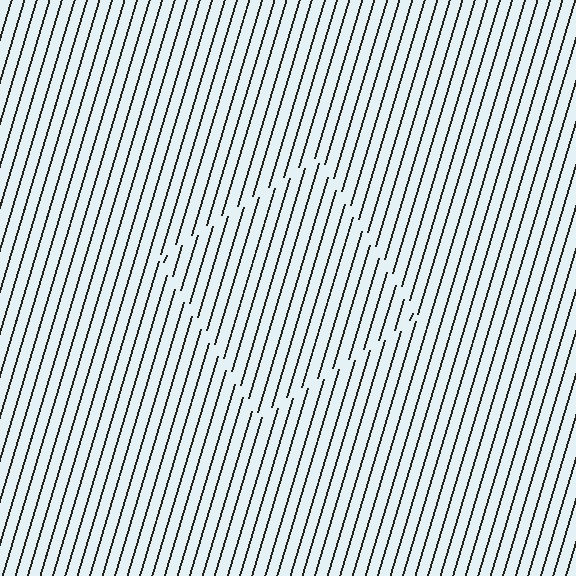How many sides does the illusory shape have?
4 sides — the line-ends trace a square.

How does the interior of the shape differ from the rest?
The interior of the shape contains the same grating, shifted by half a period — the contour is defined by the phase discontinuity where line-ends from the inner and outer gratings abut.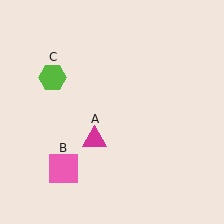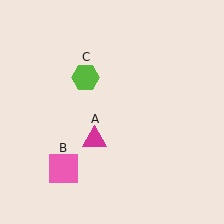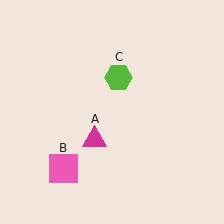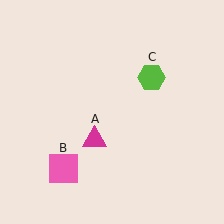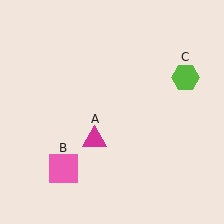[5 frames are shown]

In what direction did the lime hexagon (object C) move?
The lime hexagon (object C) moved right.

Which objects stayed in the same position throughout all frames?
Magenta triangle (object A) and pink square (object B) remained stationary.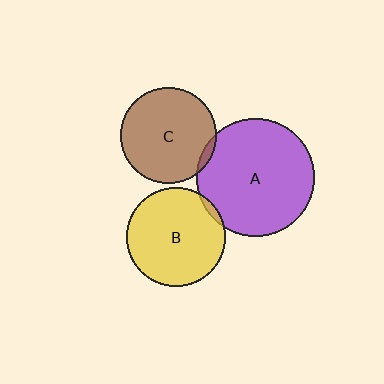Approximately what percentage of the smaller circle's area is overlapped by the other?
Approximately 5%.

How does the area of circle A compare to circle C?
Approximately 1.5 times.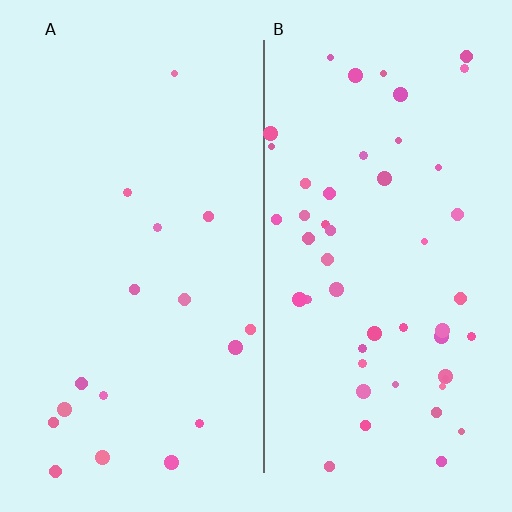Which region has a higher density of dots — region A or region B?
B (the right).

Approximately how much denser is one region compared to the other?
Approximately 2.9× — region B over region A.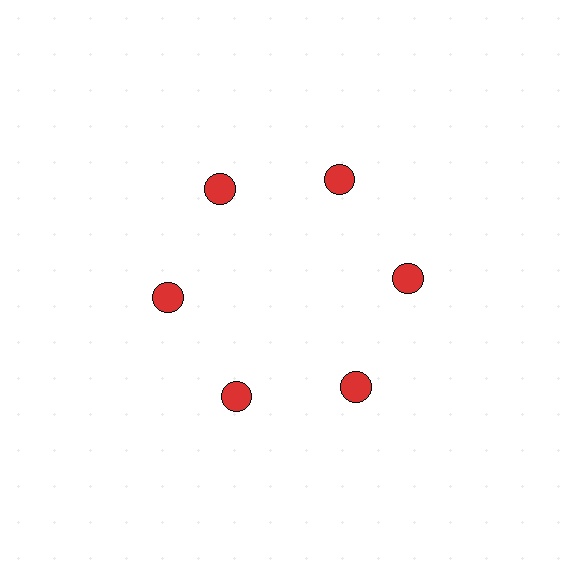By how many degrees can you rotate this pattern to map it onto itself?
The pattern maps onto itself every 60 degrees of rotation.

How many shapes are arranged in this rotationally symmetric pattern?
There are 6 shapes, arranged in 6 groups of 1.